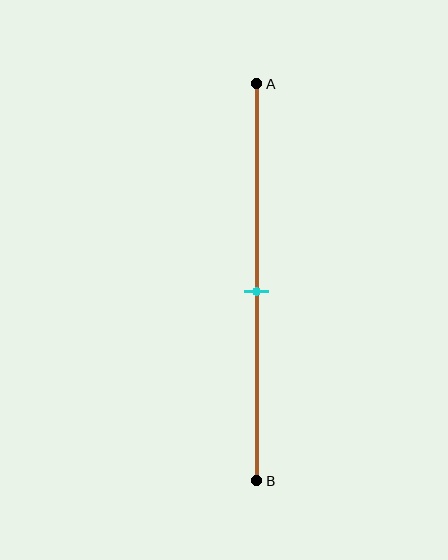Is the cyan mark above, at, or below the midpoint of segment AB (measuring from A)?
The cyan mark is approximately at the midpoint of segment AB.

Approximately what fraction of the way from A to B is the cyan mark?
The cyan mark is approximately 50% of the way from A to B.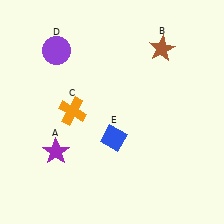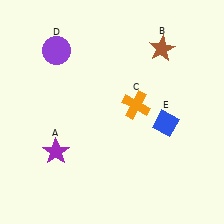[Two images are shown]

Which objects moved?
The objects that moved are: the orange cross (C), the blue diamond (E).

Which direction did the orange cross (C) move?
The orange cross (C) moved right.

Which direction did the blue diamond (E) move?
The blue diamond (E) moved right.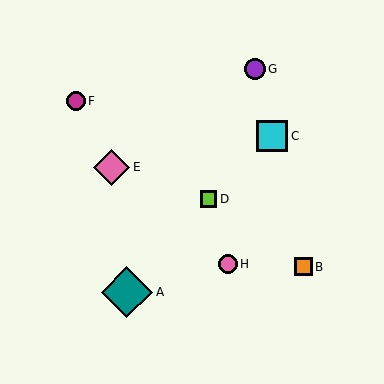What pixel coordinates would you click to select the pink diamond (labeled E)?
Click at (112, 167) to select the pink diamond E.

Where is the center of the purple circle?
The center of the purple circle is at (255, 69).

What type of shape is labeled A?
Shape A is a teal diamond.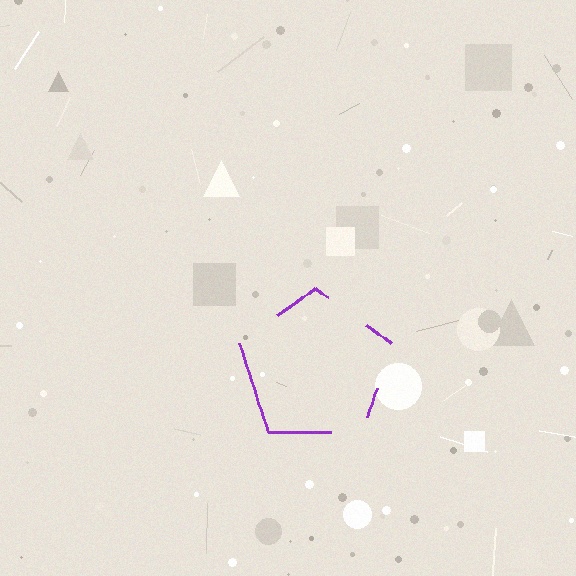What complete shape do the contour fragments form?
The contour fragments form a pentagon.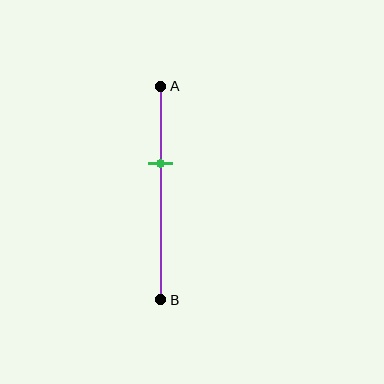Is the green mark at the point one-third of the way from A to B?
Yes, the mark is approximately at the one-third point.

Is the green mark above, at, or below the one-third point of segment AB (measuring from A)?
The green mark is approximately at the one-third point of segment AB.